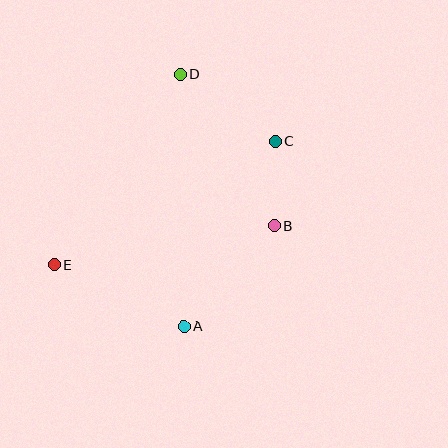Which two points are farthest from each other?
Points C and E are farthest from each other.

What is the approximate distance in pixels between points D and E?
The distance between D and E is approximately 228 pixels.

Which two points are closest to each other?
Points B and C are closest to each other.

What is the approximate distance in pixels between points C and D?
The distance between C and D is approximately 115 pixels.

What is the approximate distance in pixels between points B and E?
The distance between B and E is approximately 223 pixels.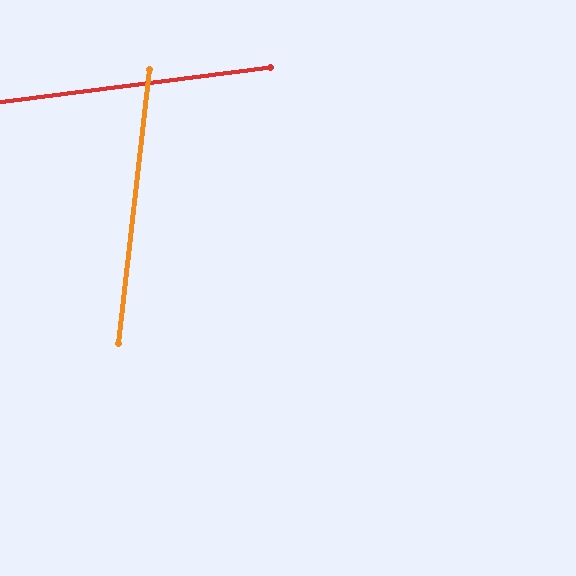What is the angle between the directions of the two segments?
Approximately 76 degrees.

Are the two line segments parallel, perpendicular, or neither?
Neither parallel nor perpendicular — they differ by about 76°.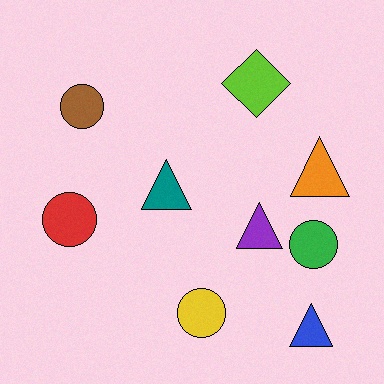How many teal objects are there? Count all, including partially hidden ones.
There is 1 teal object.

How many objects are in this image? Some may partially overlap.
There are 9 objects.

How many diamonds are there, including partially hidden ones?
There is 1 diamond.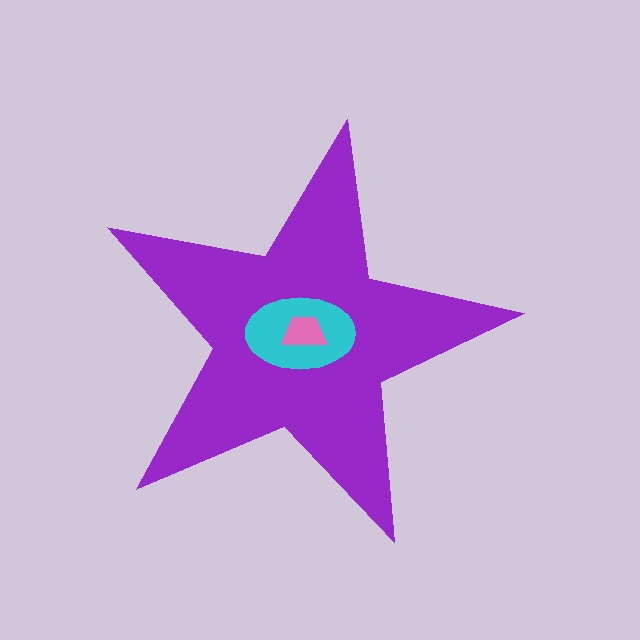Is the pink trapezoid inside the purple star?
Yes.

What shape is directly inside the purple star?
The cyan ellipse.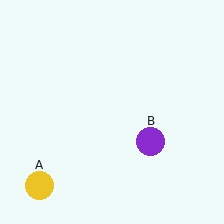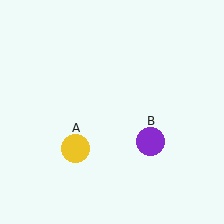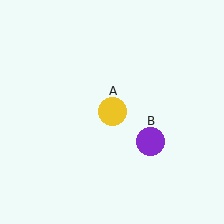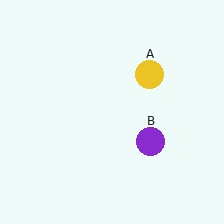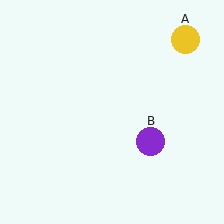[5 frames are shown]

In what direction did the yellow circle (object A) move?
The yellow circle (object A) moved up and to the right.